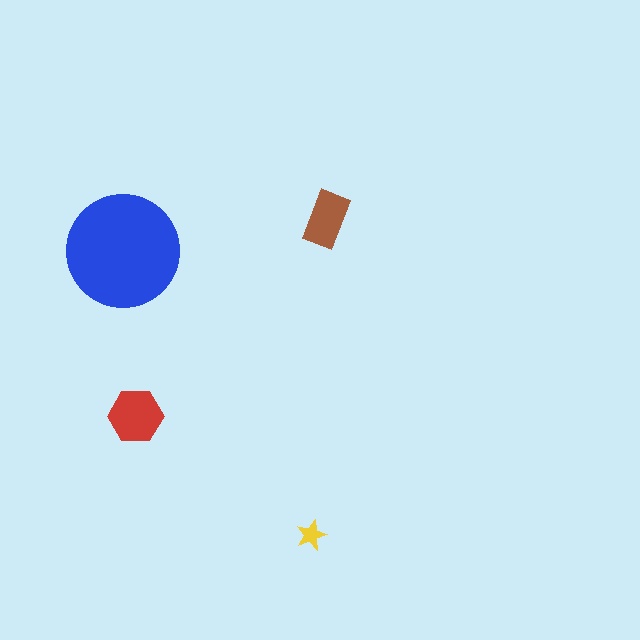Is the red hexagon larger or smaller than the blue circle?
Smaller.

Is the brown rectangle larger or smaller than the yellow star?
Larger.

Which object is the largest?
The blue circle.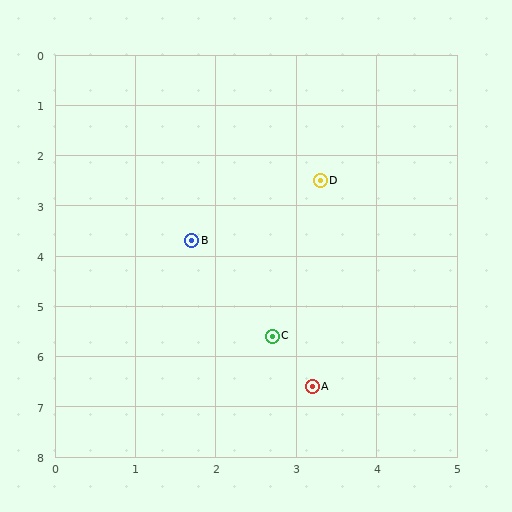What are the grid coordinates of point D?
Point D is at approximately (3.3, 2.5).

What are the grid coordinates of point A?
Point A is at approximately (3.2, 6.6).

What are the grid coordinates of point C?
Point C is at approximately (2.7, 5.6).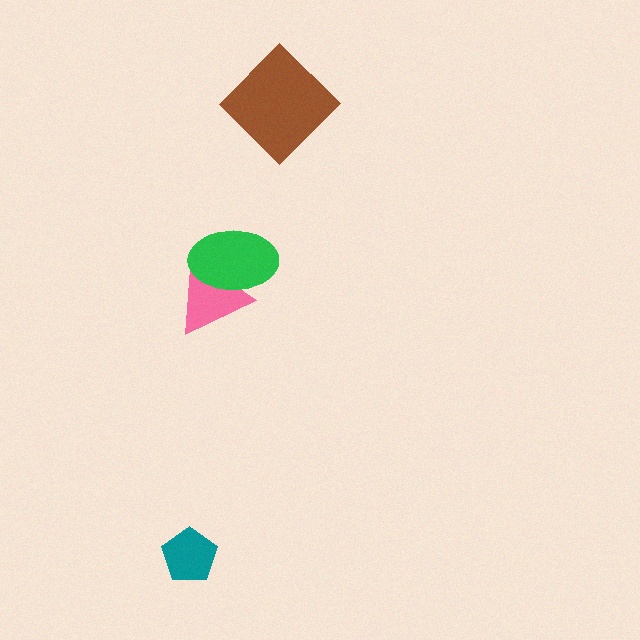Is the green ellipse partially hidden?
No, no other shape covers it.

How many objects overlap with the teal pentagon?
0 objects overlap with the teal pentagon.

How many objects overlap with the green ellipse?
1 object overlaps with the green ellipse.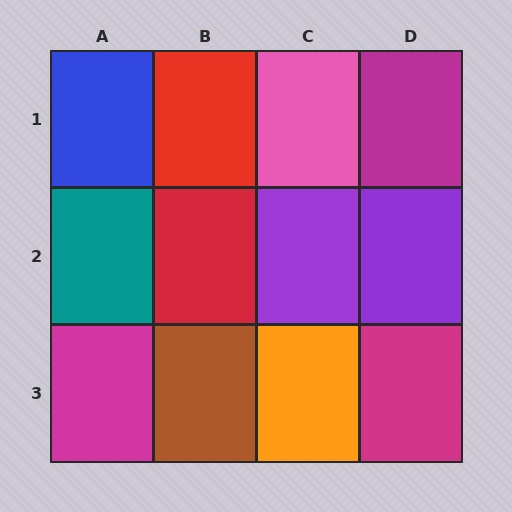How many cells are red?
2 cells are red.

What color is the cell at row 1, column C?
Pink.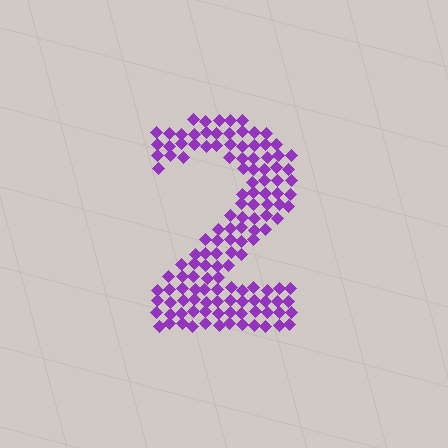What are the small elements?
The small elements are diamonds.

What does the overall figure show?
The overall figure shows the digit 2.